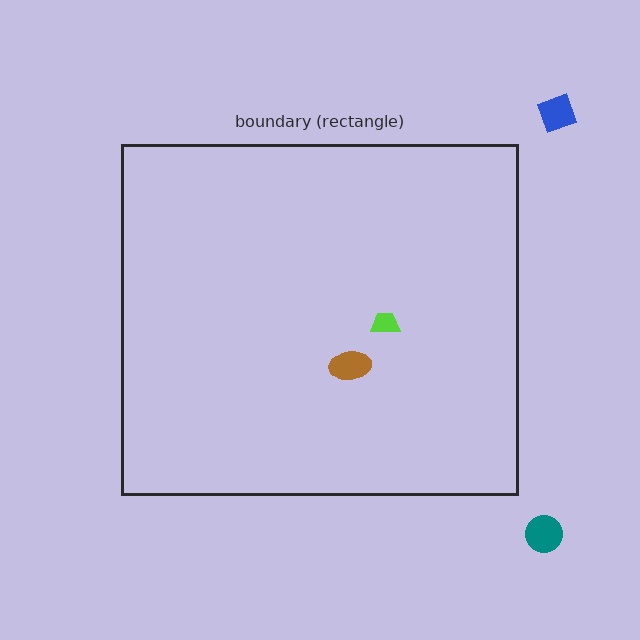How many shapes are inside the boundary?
2 inside, 2 outside.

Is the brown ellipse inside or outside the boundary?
Inside.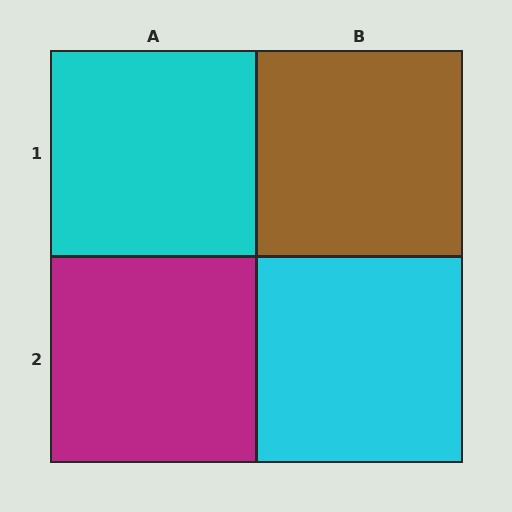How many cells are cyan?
2 cells are cyan.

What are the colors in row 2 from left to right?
Magenta, cyan.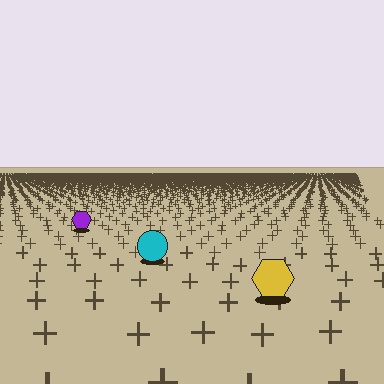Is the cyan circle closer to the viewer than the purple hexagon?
Yes. The cyan circle is closer — you can tell from the texture gradient: the ground texture is coarser near it.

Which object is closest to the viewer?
The yellow hexagon is closest. The texture marks near it are larger and more spread out.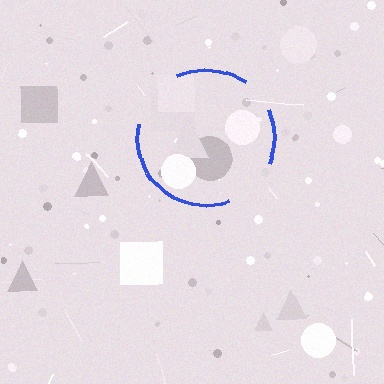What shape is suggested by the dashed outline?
The dashed outline suggests a circle.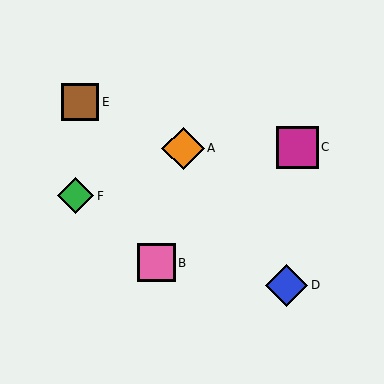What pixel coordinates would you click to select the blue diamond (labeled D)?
Click at (287, 285) to select the blue diamond D.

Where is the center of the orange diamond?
The center of the orange diamond is at (183, 148).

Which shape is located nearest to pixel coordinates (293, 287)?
The blue diamond (labeled D) at (287, 285) is nearest to that location.